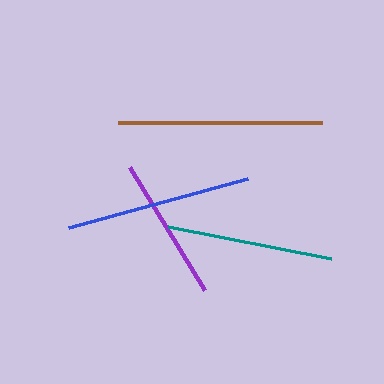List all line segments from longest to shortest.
From longest to shortest: brown, blue, teal, purple.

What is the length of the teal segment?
The teal segment is approximately 166 pixels long.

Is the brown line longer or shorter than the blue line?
The brown line is longer than the blue line.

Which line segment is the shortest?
The purple line is the shortest at approximately 144 pixels.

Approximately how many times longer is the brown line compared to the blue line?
The brown line is approximately 1.1 times the length of the blue line.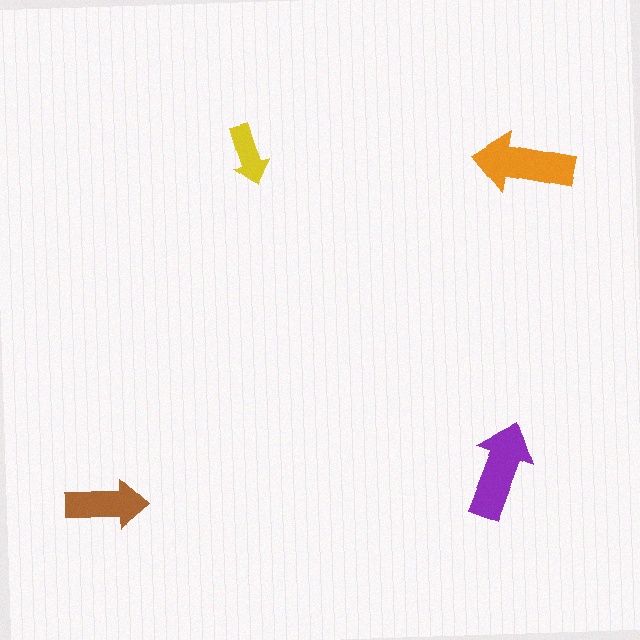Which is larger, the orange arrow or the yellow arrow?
The orange one.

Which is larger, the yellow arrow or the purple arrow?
The purple one.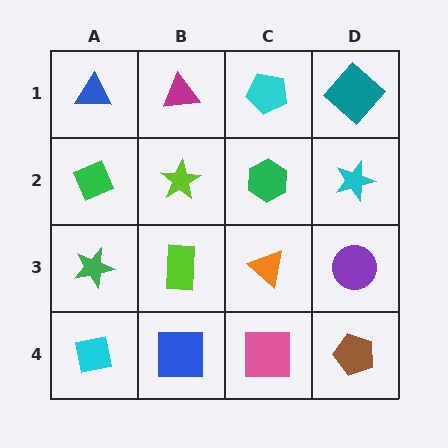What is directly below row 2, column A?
A green star.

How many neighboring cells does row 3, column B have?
4.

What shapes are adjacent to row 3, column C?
A green hexagon (row 2, column C), a pink square (row 4, column C), a lime rectangle (row 3, column B), a purple circle (row 3, column D).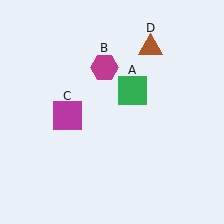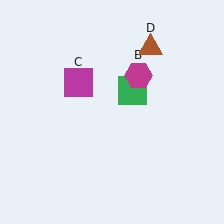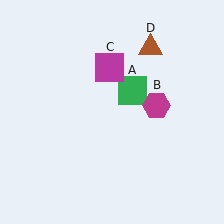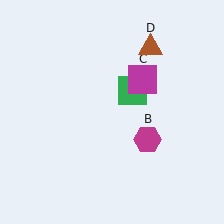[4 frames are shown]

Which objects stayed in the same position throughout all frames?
Green square (object A) and brown triangle (object D) remained stationary.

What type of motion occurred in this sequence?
The magenta hexagon (object B), magenta square (object C) rotated clockwise around the center of the scene.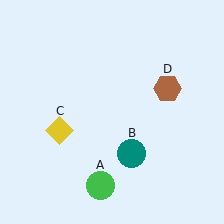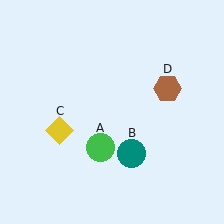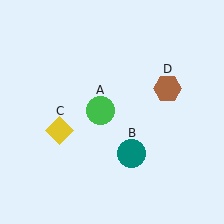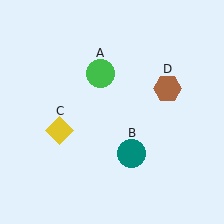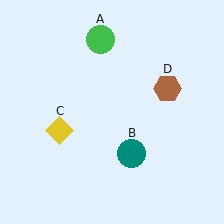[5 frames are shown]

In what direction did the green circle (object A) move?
The green circle (object A) moved up.